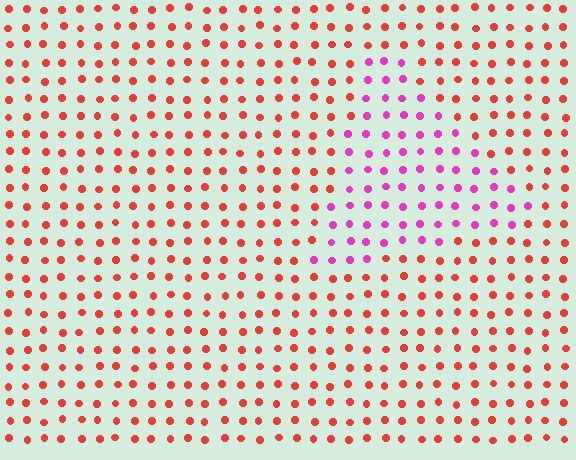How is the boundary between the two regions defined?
The boundary is defined purely by a slight shift in hue (about 52 degrees). Spacing, size, and orientation are identical on both sides.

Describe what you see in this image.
The image is filled with small red elements in a uniform arrangement. A triangle-shaped region is visible where the elements are tinted to a slightly different hue, forming a subtle color boundary.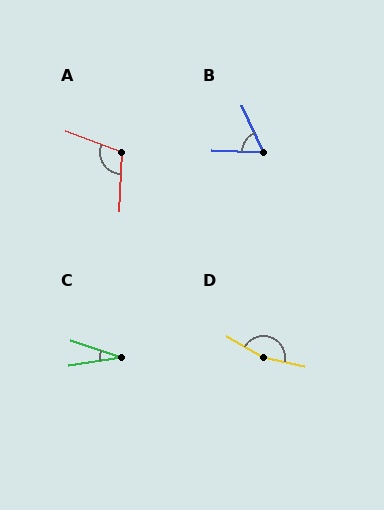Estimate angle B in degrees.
Approximately 63 degrees.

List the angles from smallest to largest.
C (27°), B (63°), A (108°), D (162°).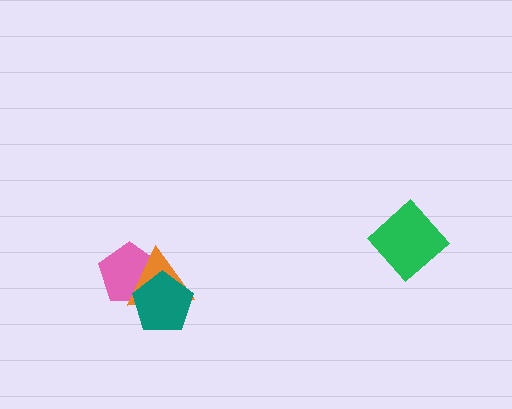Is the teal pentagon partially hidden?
No, no other shape covers it.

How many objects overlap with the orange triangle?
2 objects overlap with the orange triangle.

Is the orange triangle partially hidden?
Yes, it is partially covered by another shape.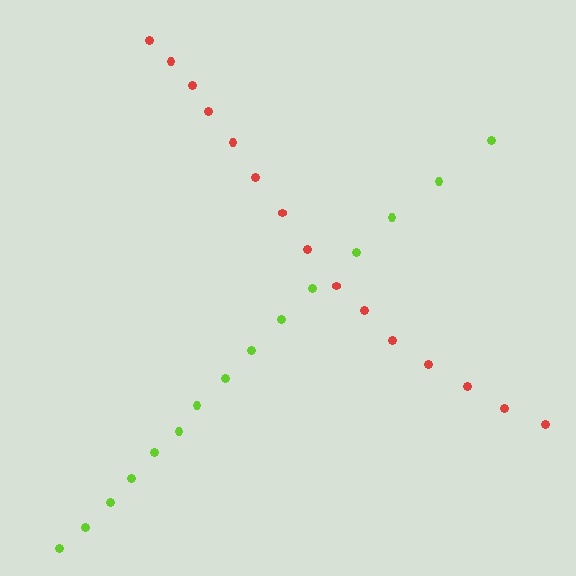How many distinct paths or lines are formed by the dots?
There are 2 distinct paths.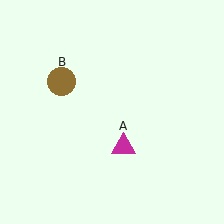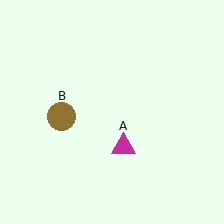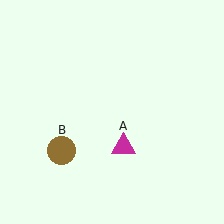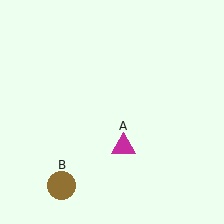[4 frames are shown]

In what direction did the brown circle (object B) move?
The brown circle (object B) moved down.